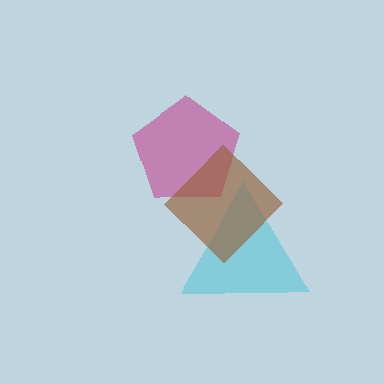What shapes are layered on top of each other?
The layered shapes are: a cyan triangle, a magenta pentagon, a brown diamond.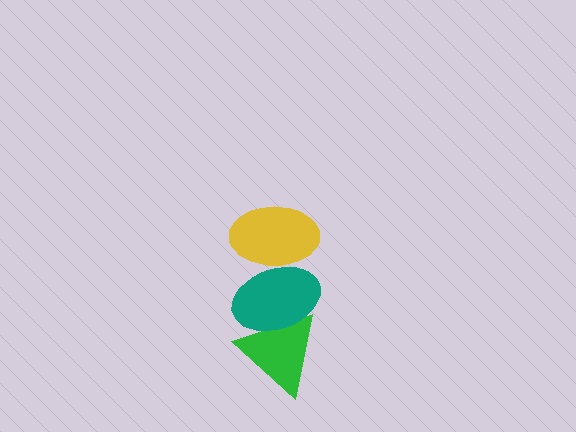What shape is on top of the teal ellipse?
The yellow ellipse is on top of the teal ellipse.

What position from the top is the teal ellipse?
The teal ellipse is 2nd from the top.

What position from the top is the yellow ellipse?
The yellow ellipse is 1st from the top.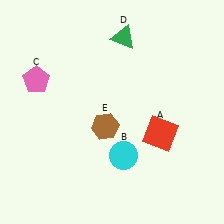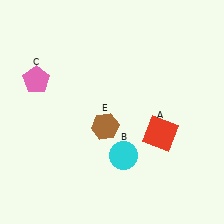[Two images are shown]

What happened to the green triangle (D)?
The green triangle (D) was removed in Image 2. It was in the top-right area of Image 1.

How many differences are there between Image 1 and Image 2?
There is 1 difference between the two images.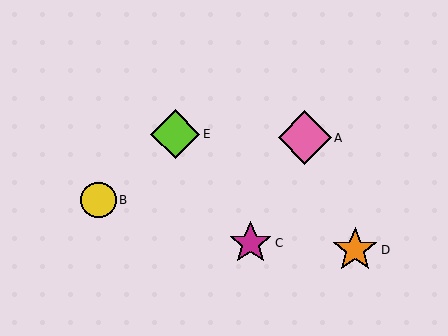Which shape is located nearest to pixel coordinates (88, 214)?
The yellow circle (labeled B) at (99, 200) is nearest to that location.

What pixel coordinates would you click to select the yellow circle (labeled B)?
Click at (99, 200) to select the yellow circle B.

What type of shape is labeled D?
Shape D is an orange star.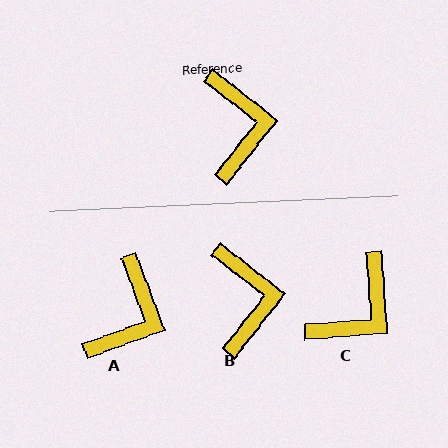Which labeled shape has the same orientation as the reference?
B.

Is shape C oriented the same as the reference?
No, it is off by about 48 degrees.